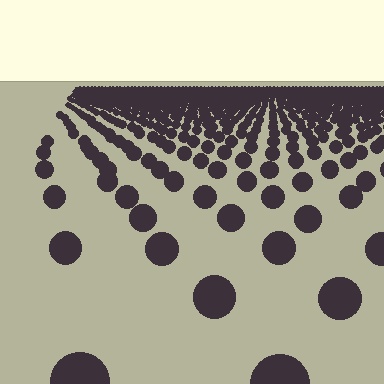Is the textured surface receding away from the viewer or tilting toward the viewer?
The surface is receding away from the viewer. Texture elements get smaller and denser toward the top.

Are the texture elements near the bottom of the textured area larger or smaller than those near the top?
Larger. Near the bottom, elements are closer to the viewer and appear at a bigger on-screen size.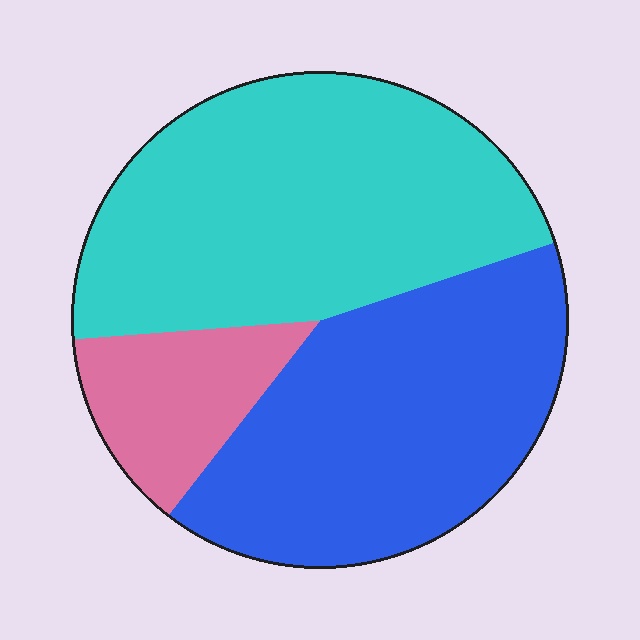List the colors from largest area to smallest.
From largest to smallest: cyan, blue, pink.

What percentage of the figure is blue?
Blue covers 40% of the figure.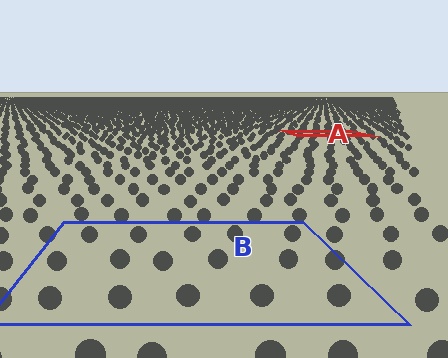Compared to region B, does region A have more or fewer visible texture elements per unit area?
Region A has more texture elements per unit area — they are packed more densely because it is farther away.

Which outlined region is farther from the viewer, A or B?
Region A is farther from the viewer — the texture elements inside it appear smaller and more densely packed.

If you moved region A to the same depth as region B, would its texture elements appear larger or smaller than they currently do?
They would appear larger. At a closer depth, the same texture elements are projected at a bigger on-screen size.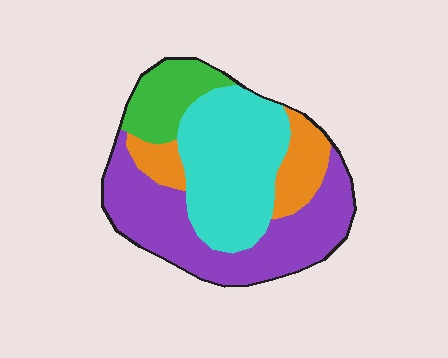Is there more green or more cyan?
Cyan.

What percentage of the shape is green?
Green covers 13% of the shape.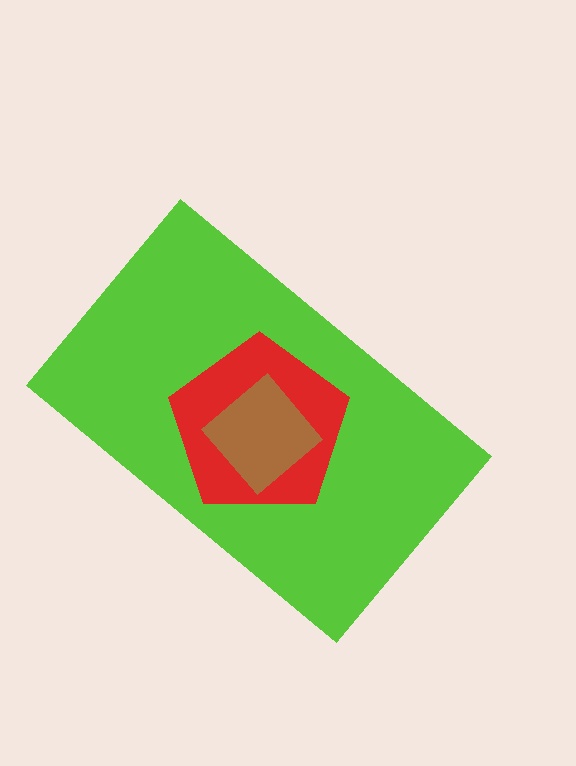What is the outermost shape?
The lime rectangle.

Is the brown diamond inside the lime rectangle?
Yes.